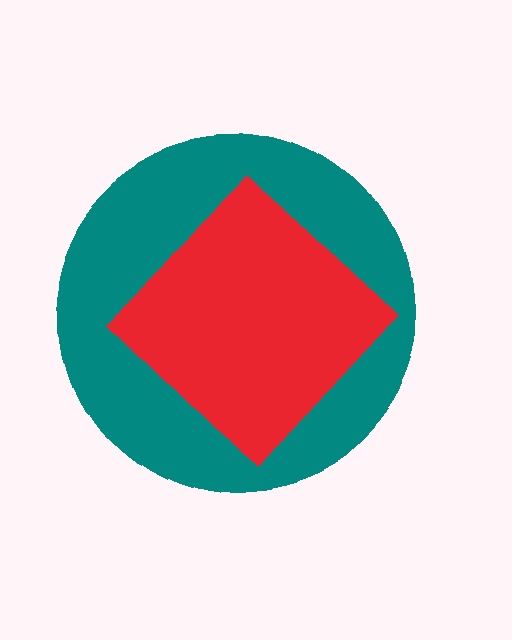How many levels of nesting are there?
2.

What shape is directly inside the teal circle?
The red diamond.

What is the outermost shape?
The teal circle.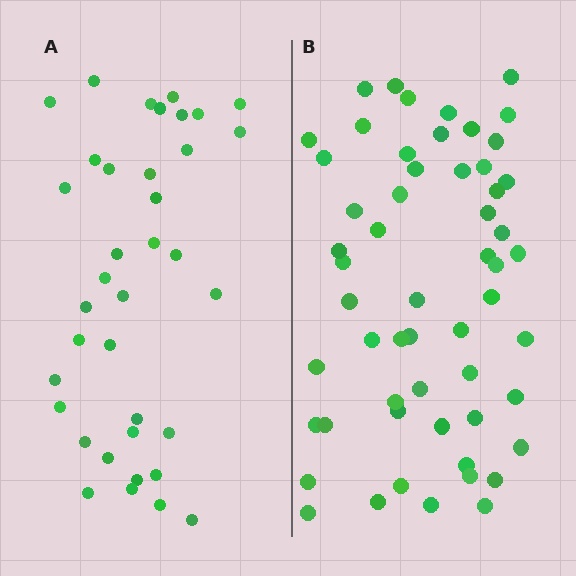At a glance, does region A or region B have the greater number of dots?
Region B (the right region) has more dots.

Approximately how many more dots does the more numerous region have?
Region B has approximately 20 more dots than region A.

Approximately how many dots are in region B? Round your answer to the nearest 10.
About 60 dots. (The exact count is 56, which rounds to 60.)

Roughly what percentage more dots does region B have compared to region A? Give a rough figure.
About 50% more.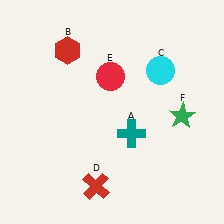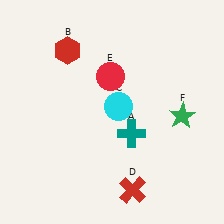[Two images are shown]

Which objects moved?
The objects that moved are: the cyan circle (C), the red cross (D).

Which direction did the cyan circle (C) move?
The cyan circle (C) moved left.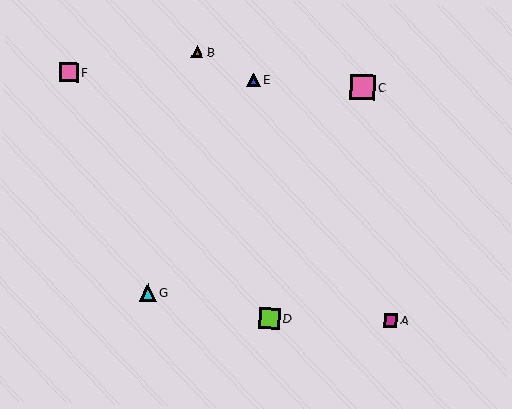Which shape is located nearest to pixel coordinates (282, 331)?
The lime square (labeled D) at (269, 318) is nearest to that location.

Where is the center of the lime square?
The center of the lime square is at (269, 318).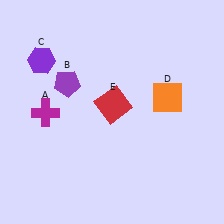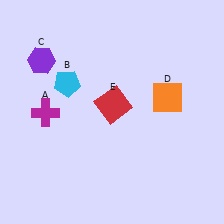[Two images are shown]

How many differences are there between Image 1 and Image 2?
There is 1 difference between the two images.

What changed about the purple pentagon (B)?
In Image 1, B is purple. In Image 2, it changed to cyan.